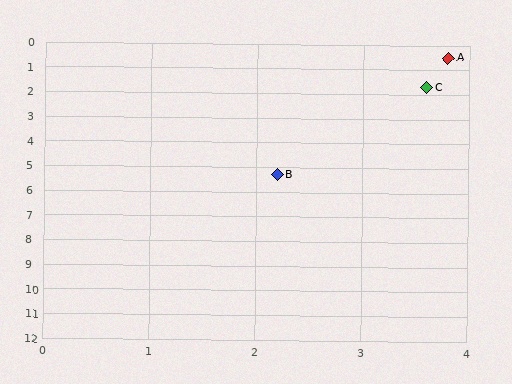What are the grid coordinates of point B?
Point B is at approximately (2.2, 5.3).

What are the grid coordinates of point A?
Point A is at approximately (3.8, 0.5).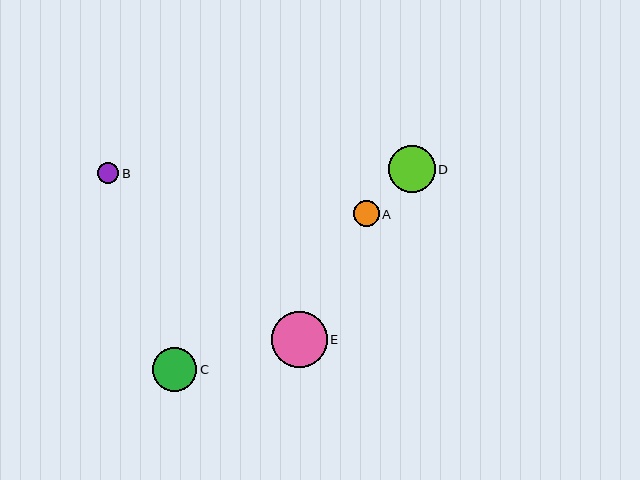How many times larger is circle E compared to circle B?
Circle E is approximately 2.7 times the size of circle B.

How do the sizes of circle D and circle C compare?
Circle D and circle C are approximately the same size.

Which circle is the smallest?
Circle B is the smallest with a size of approximately 21 pixels.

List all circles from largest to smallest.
From largest to smallest: E, D, C, A, B.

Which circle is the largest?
Circle E is the largest with a size of approximately 56 pixels.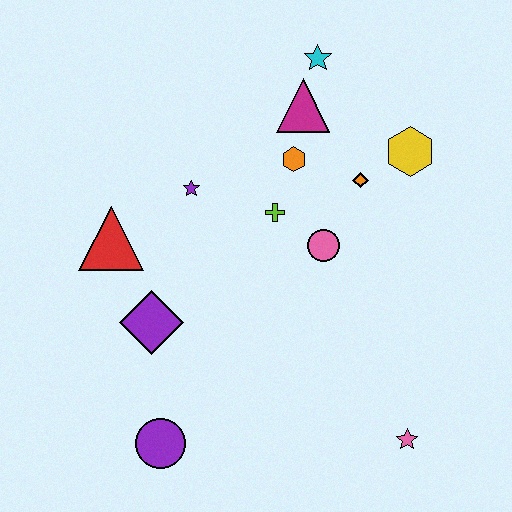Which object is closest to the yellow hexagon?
The orange diamond is closest to the yellow hexagon.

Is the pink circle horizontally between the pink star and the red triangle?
Yes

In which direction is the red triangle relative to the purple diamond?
The red triangle is above the purple diamond.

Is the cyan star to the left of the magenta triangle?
No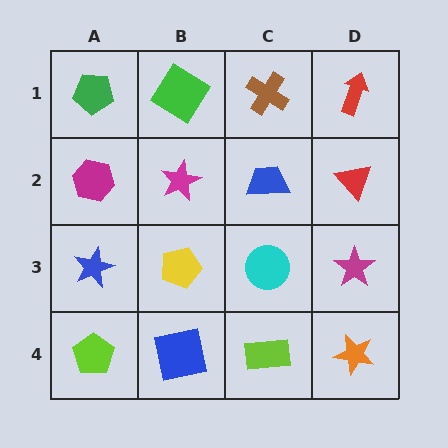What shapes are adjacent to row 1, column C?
A blue trapezoid (row 2, column C), a green diamond (row 1, column B), a red arrow (row 1, column D).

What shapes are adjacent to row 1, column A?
A magenta hexagon (row 2, column A), a green diamond (row 1, column B).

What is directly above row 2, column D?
A red arrow.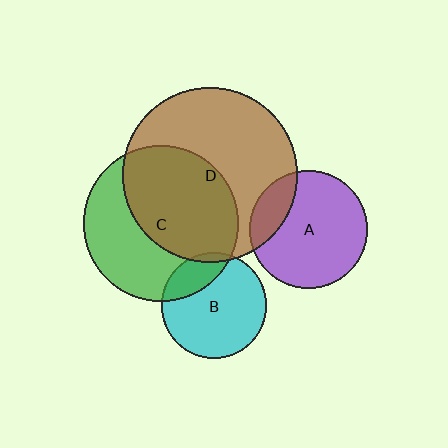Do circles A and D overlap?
Yes.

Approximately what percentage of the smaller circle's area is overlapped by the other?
Approximately 20%.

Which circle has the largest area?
Circle D (brown).